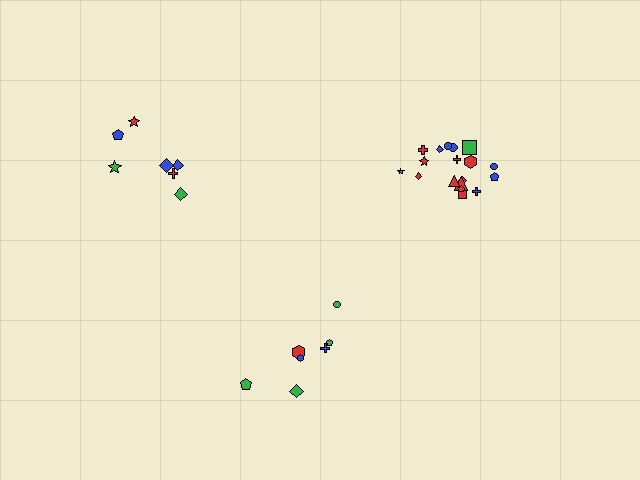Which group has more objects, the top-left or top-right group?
The top-right group.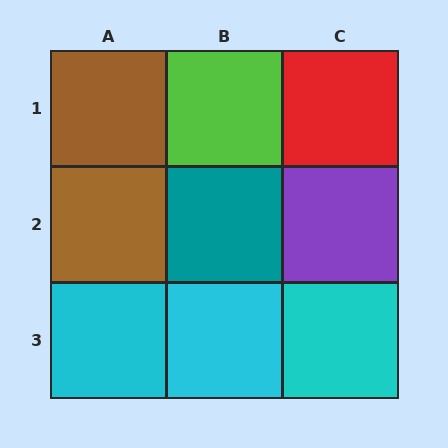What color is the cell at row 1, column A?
Brown.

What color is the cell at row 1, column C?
Red.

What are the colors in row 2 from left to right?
Brown, teal, purple.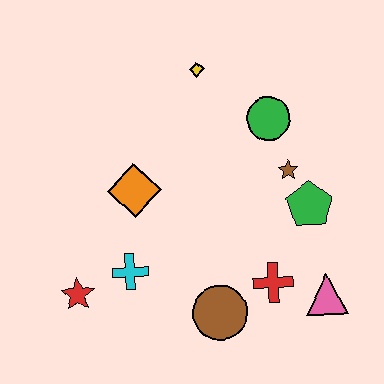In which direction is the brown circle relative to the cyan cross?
The brown circle is to the right of the cyan cross.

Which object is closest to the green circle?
The brown star is closest to the green circle.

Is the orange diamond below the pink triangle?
No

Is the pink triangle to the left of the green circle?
No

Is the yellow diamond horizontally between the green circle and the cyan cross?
Yes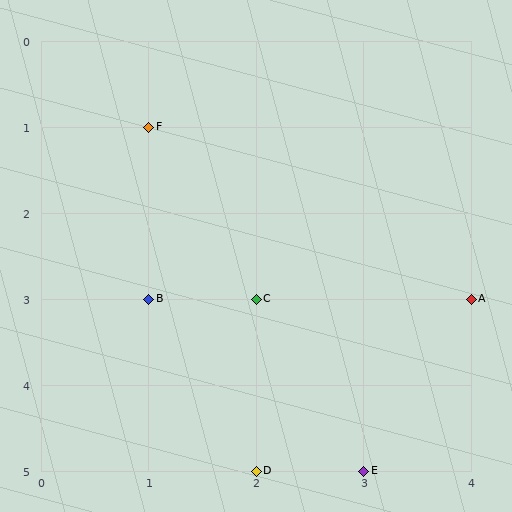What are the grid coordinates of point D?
Point D is at grid coordinates (2, 5).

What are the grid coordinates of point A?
Point A is at grid coordinates (4, 3).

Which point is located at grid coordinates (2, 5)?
Point D is at (2, 5).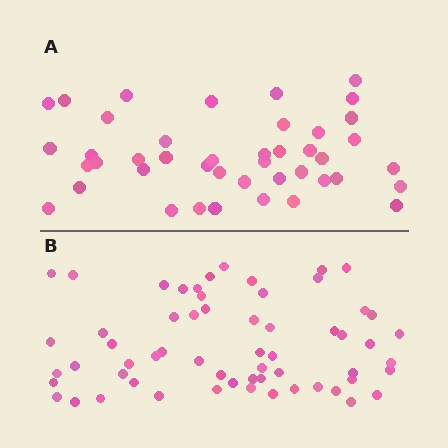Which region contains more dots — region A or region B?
Region B (the bottom region) has more dots.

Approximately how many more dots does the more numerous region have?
Region B has approximately 15 more dots than region A.